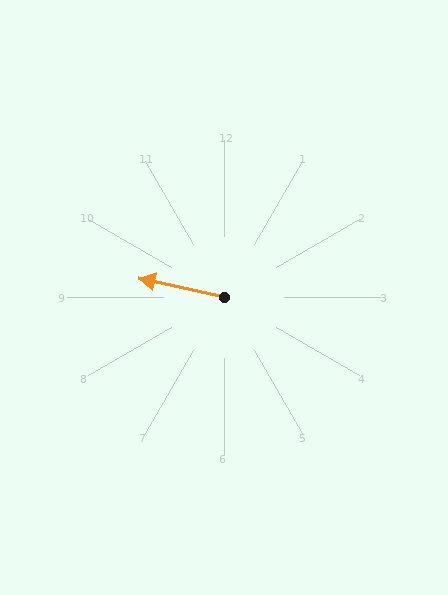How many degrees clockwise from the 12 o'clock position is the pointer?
Approximately 283 degrees.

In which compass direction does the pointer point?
West.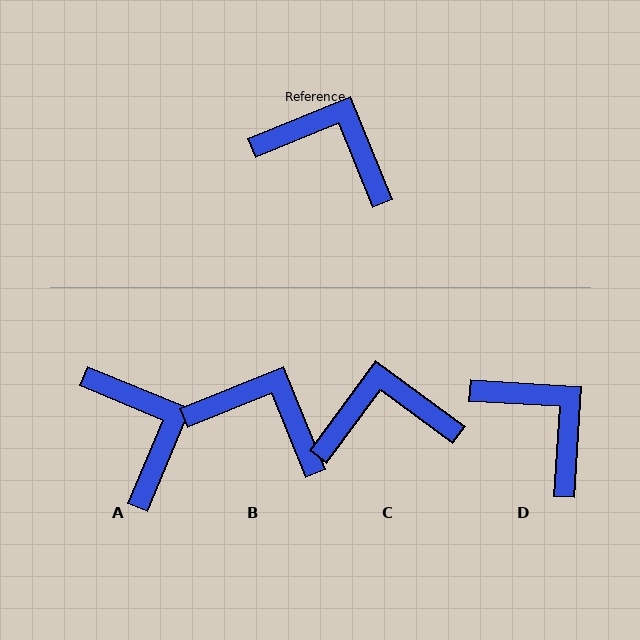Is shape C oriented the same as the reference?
No, it is off by about 32 degrees.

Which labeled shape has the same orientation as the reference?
B.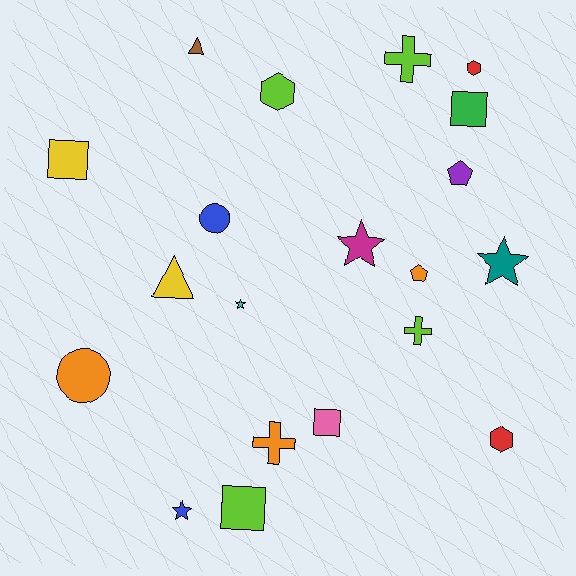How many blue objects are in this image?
There are 2 blue objects.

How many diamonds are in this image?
There are no diamonds.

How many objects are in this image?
There are 20 objects.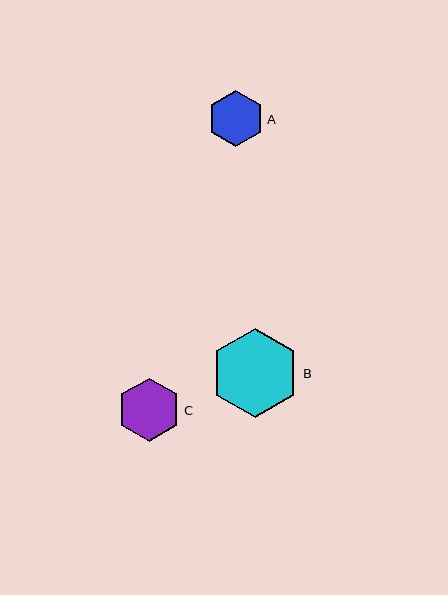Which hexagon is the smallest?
Hexagon A is the smallest with a size of approximately 57 pixels.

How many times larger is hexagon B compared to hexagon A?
Hexagon B is approximately 1.6 times the size of hexagon A.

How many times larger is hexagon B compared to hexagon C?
Hexagon B is approximately 1.4 times the size of hexagon C.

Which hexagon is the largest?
Hexagon B is the largest with a size of approximately 89 pixels.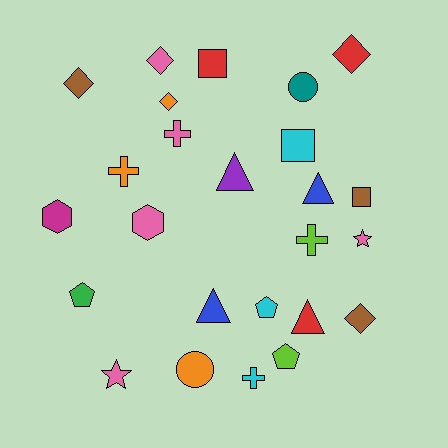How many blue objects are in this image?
There are 2 blue objects.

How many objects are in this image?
There are 25 objects.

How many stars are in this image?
There are 2 stars.